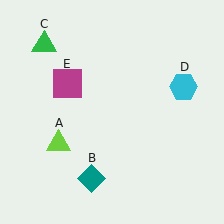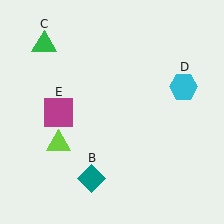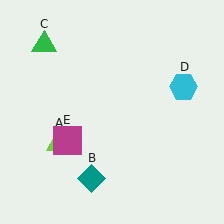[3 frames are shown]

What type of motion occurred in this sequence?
The magenta square (object E) rotated counterclockwise around the center of the scene.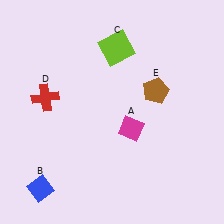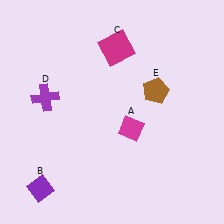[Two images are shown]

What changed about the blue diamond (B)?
In Image 1, B is blue. In Image 2, it changed to purple.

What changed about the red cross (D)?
In Image 1, D is red. In Image 2, it changed to purple.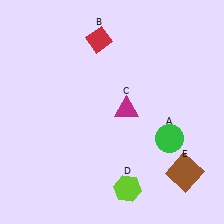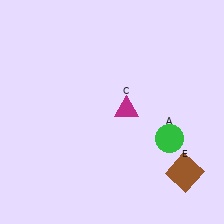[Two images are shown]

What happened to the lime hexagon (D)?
The lime hexagon (D) was removed in Image 2. It was in the bottom-right area of Image 1.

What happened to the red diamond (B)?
The red diamond (B) was removed in Image 2. It was in the top-left area of Image 1.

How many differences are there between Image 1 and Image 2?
There are 2 differences between the two images.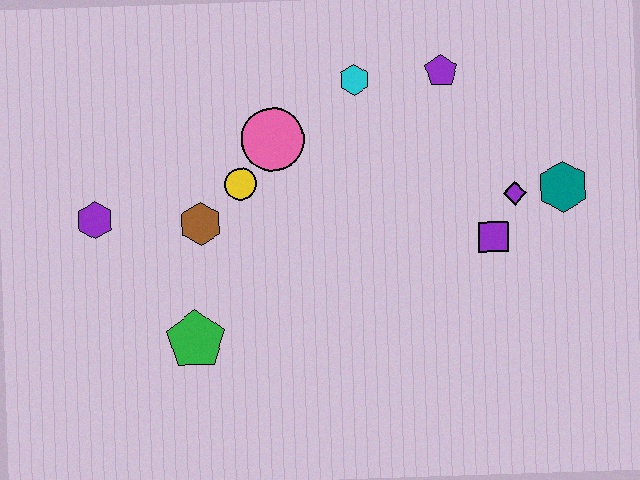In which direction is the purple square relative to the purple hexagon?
The purple square is to the right of the purple hexagon.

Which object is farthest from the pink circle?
The teal hexagon is farthest from the pink circle.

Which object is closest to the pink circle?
The yellow circle is closest to the pink circle.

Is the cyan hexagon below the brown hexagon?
No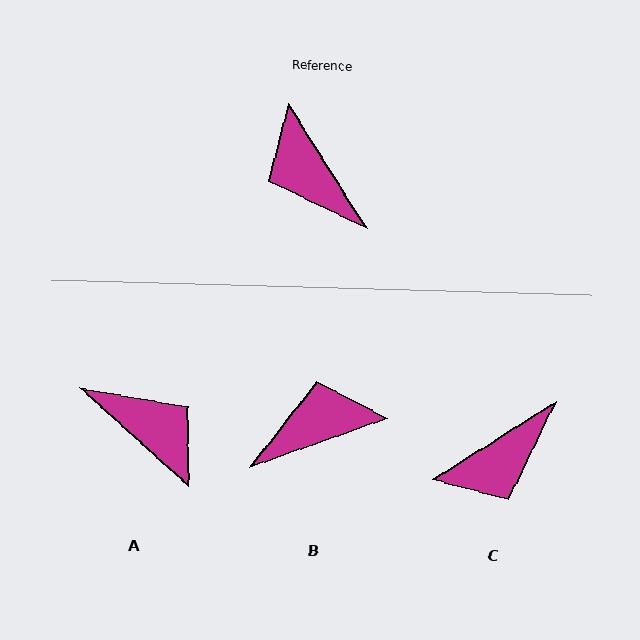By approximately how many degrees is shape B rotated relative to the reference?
Approximately 103 degrees clockwise.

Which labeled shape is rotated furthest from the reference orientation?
A, about 164 degrees away.